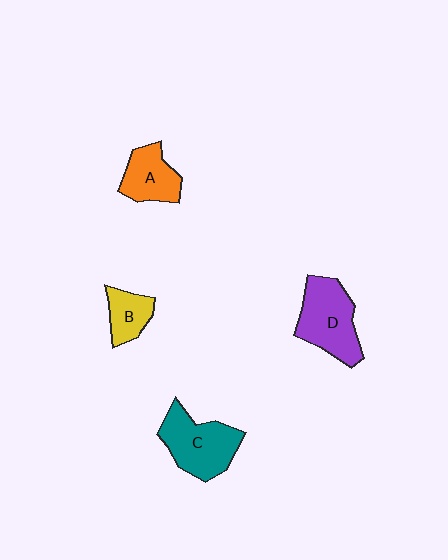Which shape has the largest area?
Shape D (purple).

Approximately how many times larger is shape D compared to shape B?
Approximately 2.0 times.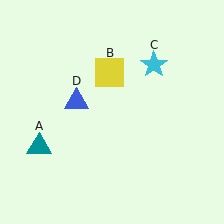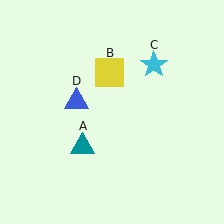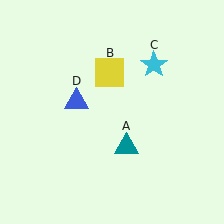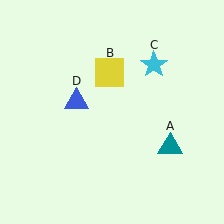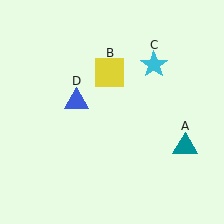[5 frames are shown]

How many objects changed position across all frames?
1 object changed position: teal triangle (object A).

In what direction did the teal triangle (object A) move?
The teal triangle (object A) moved right.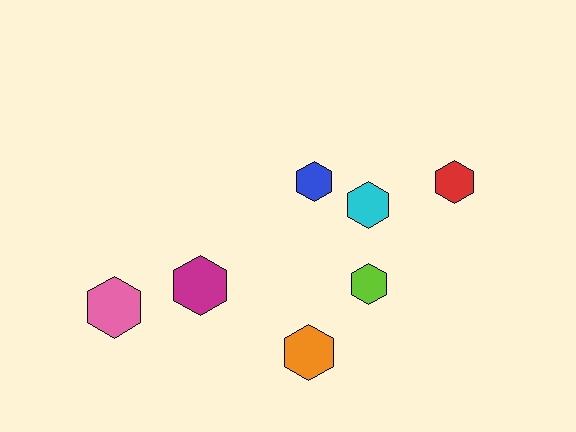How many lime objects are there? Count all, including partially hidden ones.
There is 1 lime object.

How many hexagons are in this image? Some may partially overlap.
There are 7 hexagons.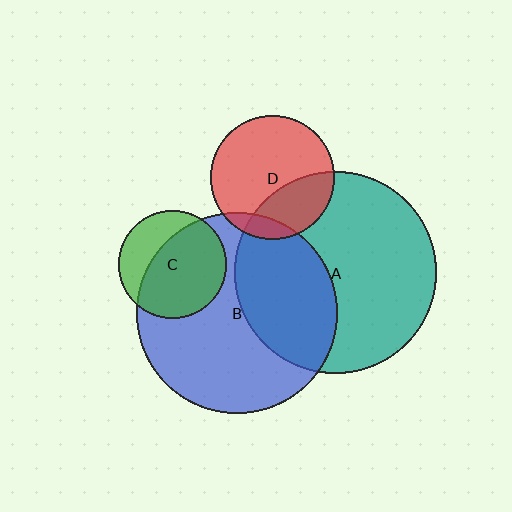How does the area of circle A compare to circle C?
Approximately 3.5 times.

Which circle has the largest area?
Circle A (teal).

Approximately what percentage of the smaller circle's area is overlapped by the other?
Approximately 10%.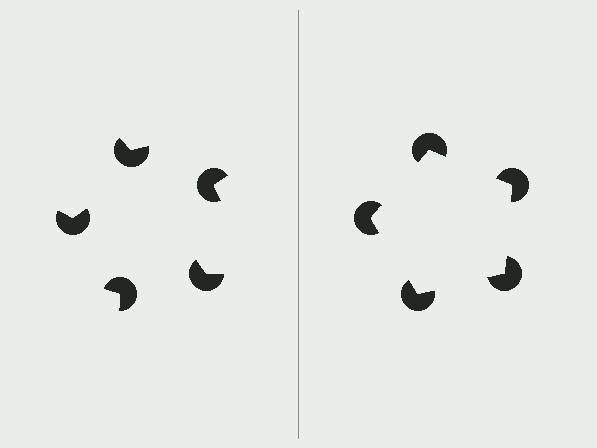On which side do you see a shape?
An illusory pentagon appears on the right side. On the left side the wedge cuts are rotated, so no coherent shape forms.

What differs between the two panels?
The pac-man discs are positioned identically on both sides; only the wedge orientations differ. On the right they align to a pentagon; on the left they are misaligned.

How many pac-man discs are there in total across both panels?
10 — 5 on each side.